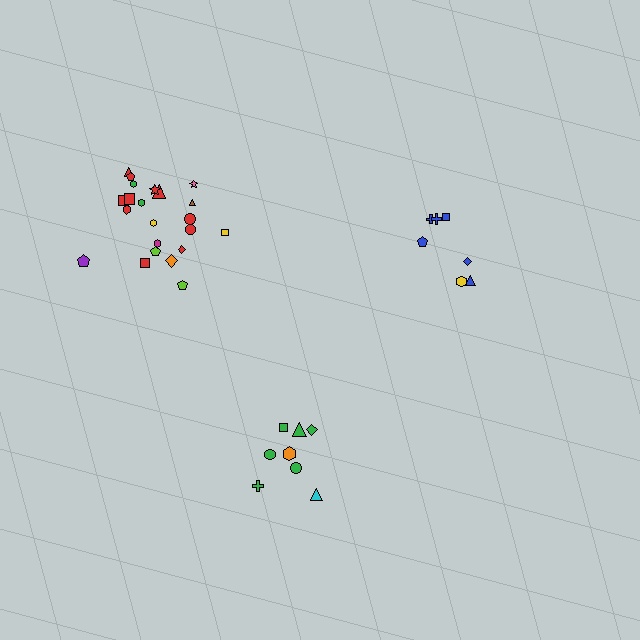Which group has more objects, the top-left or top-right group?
The top-left group.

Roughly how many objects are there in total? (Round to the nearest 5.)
Roughly 35 objects in total.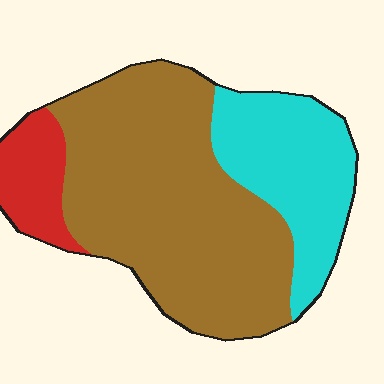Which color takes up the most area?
Brown, at roughly 60%.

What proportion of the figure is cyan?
Cyan takes up about one quarter (1/4) of the figure.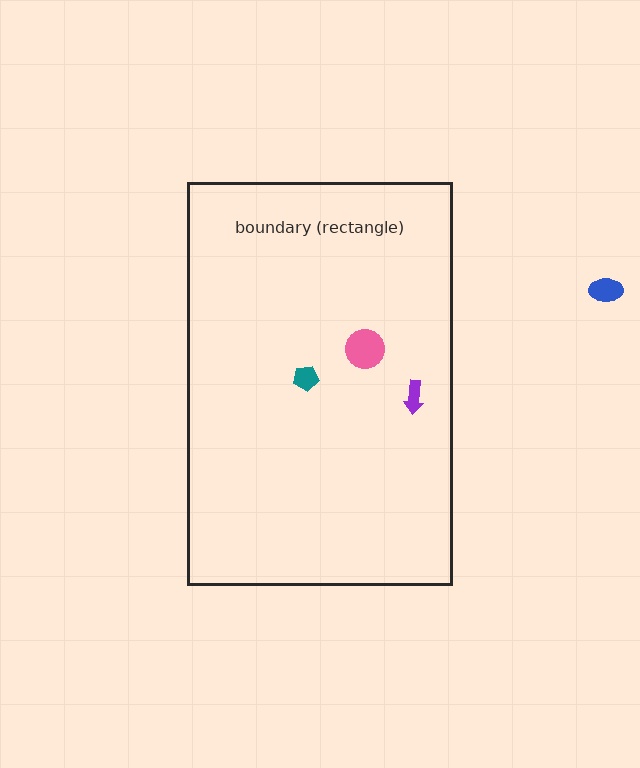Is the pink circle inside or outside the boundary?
Inside.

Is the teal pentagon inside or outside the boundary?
Inside.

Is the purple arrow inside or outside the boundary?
Inside.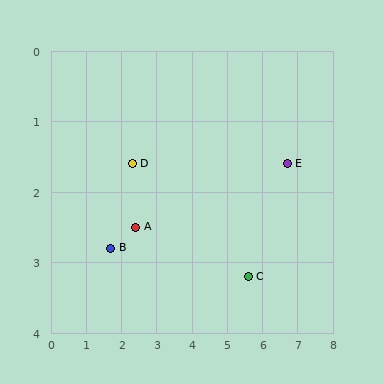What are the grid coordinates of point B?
Point B is at approximately (1.7, 2.8).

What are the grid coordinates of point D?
Point D is at approximately (2.3, 1.6).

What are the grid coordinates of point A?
Point A is at approximately (2.4, 2.5).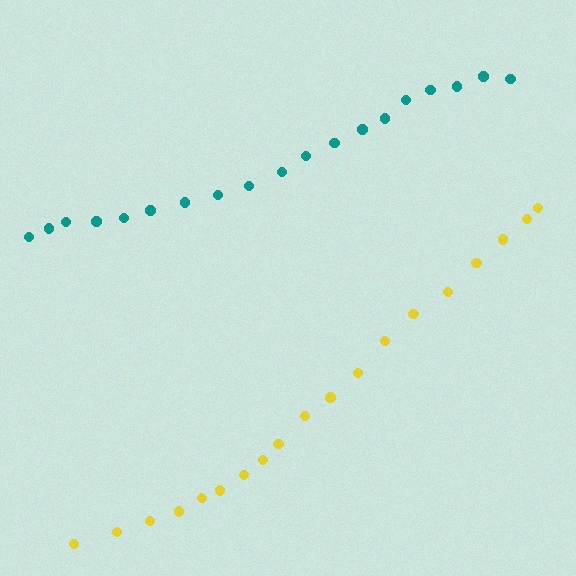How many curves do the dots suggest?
There are 2 distinct paths.